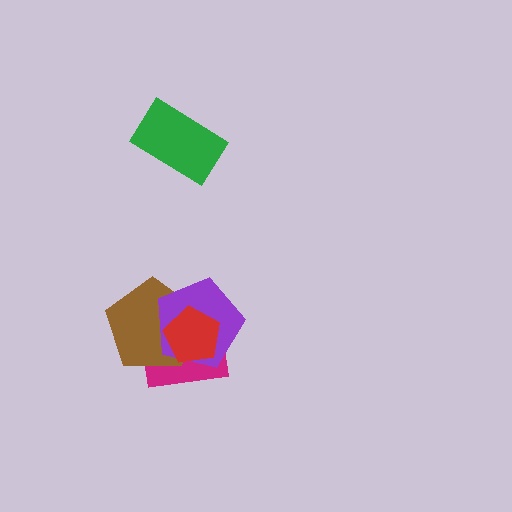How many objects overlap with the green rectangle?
0 objects overlap with the green rectangle.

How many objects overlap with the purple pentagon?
3 objects overlap with the purple pentagon.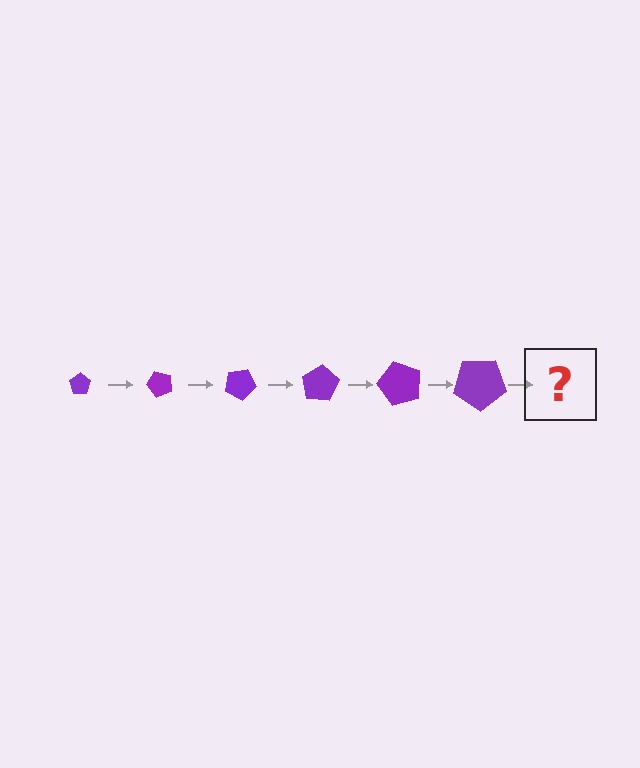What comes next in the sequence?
The next element should be a pentagon, larger than the previous one and rotated 300 degrees from the start.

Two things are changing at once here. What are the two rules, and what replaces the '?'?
The two rules are that the pentagon grows larger each step and it rotates 50 degrees each step. The '?' should be a pentagon, larger than the previous one and rotated 300 degrees from the start.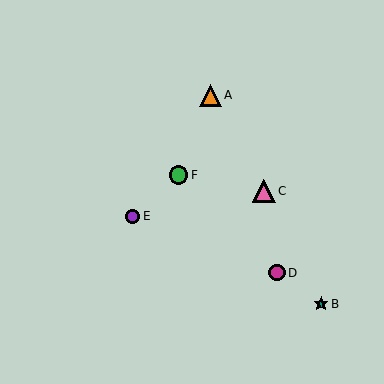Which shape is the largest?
The pink triangle (labeled C) is the largest.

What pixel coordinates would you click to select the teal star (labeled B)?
Click at (321, 304) to select the teal star B.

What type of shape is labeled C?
Shape C is a pink triangle.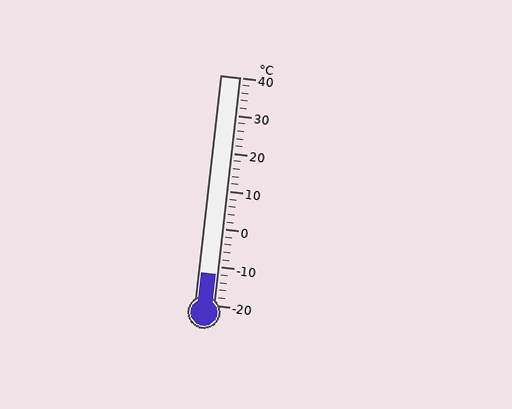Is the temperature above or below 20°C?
The temperature is below 20°C.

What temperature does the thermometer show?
The thermometer shows approximately -12°C.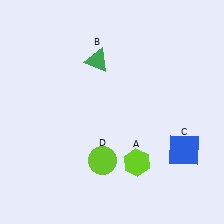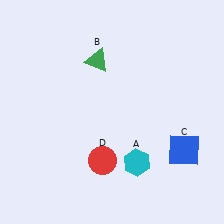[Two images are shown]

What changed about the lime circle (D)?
In Image 1, D is lime. In Image 2, it changed to red.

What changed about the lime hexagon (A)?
In Image 1, A is lime. In Image 2, it changed to cyan.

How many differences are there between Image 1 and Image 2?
There are 2 differences between the two images.